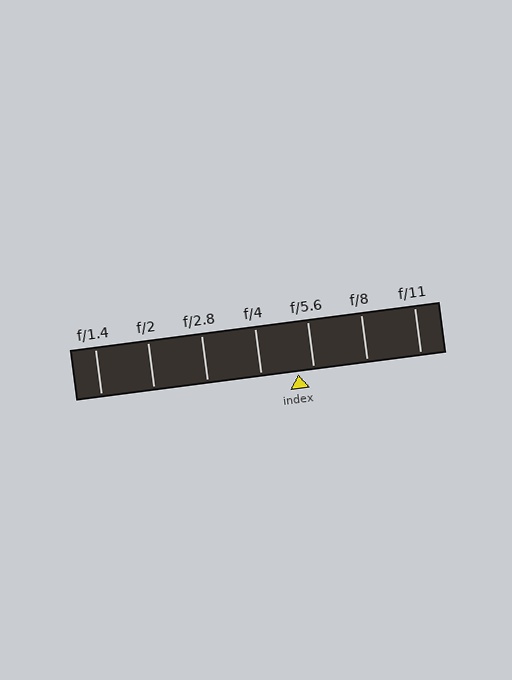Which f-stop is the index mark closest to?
The index mark is closest to f/5.6.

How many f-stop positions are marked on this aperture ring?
There are 7 f-stop positions marked.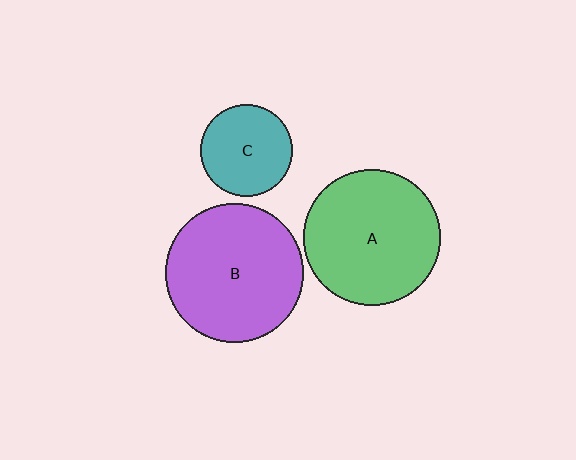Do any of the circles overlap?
No, none of the circles overlap.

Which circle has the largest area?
Circle B (purple).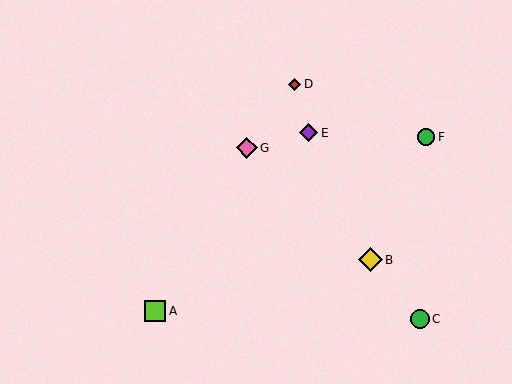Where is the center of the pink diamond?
The center of the pink diamond is at (247, 148).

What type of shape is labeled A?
Shape A is a lime square.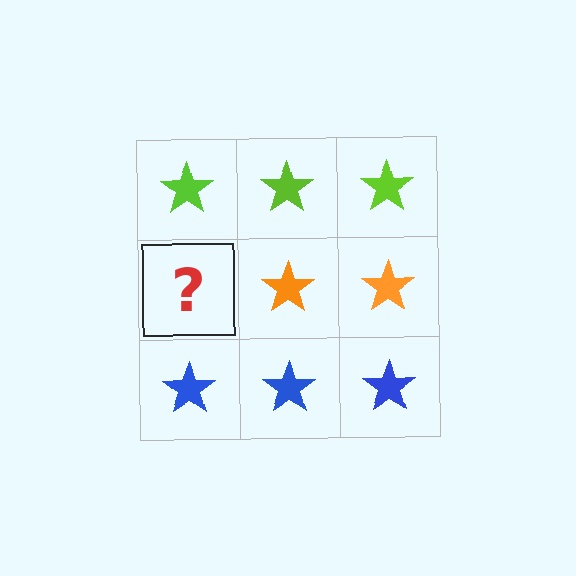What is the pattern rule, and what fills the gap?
The rule is that each row has a consistent color. The gap should be filled with an orange star.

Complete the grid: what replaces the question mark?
The question mark should be replaced with an orange star.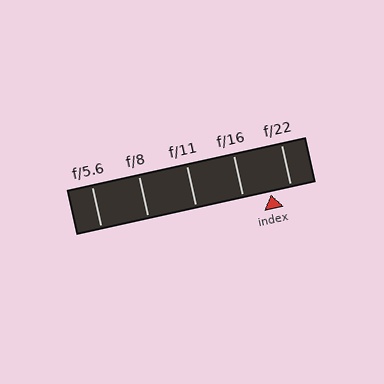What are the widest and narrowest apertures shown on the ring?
The widest aperture shown is f/5.6 and the narrowest is f/22.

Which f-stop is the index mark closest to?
The index mark is closest to f/22.